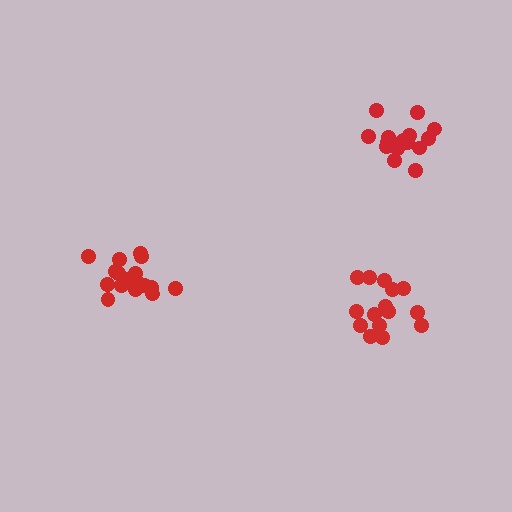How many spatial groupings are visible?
There are 3 spatial groupings.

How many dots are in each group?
Group 1: 18 dots, Group 2: 15 dots, Group 3: 16 dots (49 total).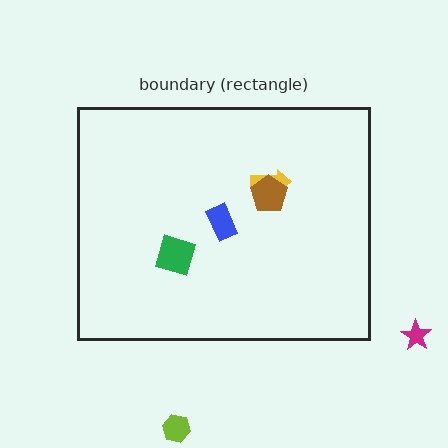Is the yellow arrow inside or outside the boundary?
Inside.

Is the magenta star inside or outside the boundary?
Outside.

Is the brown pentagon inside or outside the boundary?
Inside.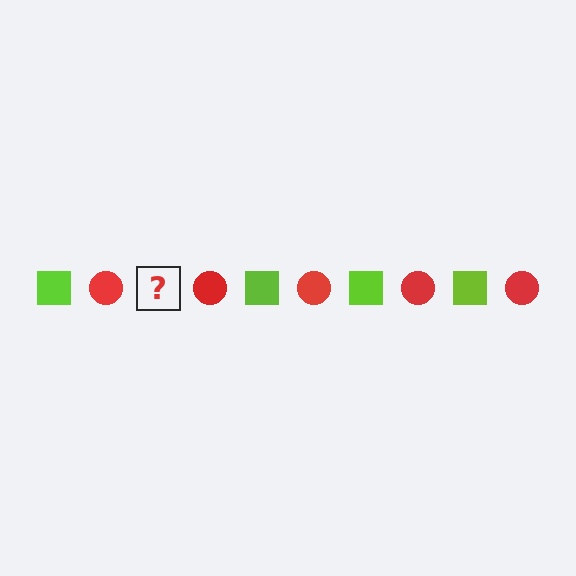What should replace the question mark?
The question mark should be replaced with a lime square.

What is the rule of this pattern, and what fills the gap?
The rule is that the pattern alternates between lime square and red circle. The gap should be filled with a lime square.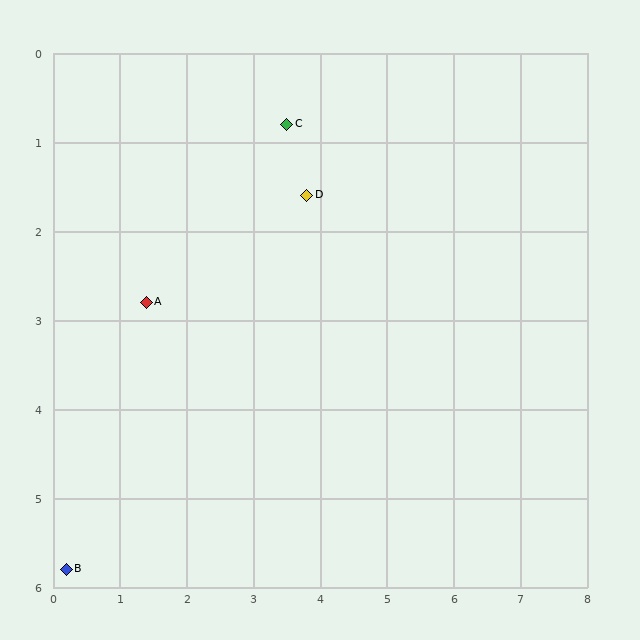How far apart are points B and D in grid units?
Points B and D are about 5.5 grid units apart.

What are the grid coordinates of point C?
Point C is at approximately (3.5, 0.8).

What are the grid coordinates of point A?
Point A is at approximately (1.4, 2.8).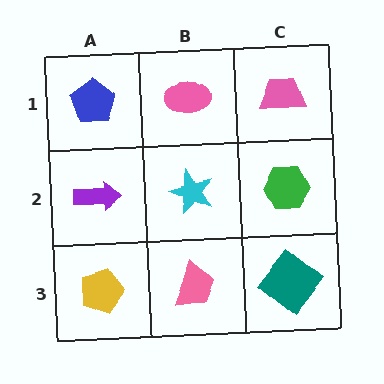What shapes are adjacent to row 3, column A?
A purple arrow (row 2, column A), a pink trapezoid (row 3, column B).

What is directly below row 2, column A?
A yellow pentagon.